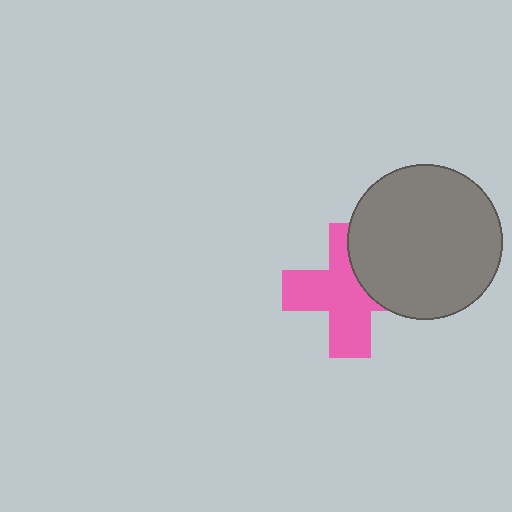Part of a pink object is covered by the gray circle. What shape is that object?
It is a cross.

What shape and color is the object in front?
The object in front is a gray circle.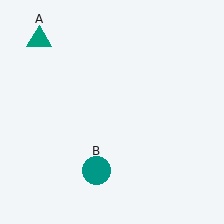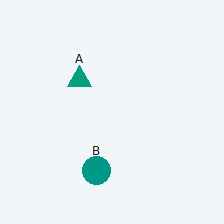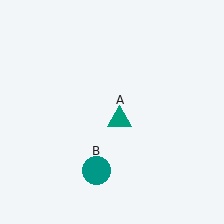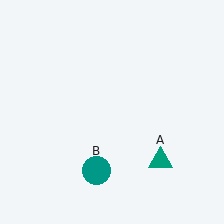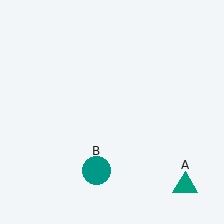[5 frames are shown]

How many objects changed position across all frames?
1 object changed position: teal triangle (object A).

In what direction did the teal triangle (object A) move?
The teal triangle (object A) moved down and to the right.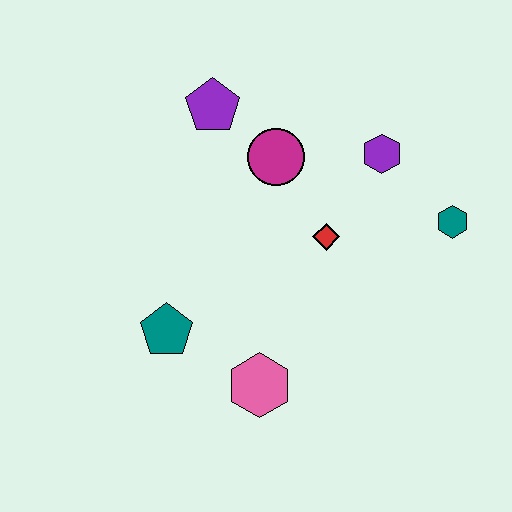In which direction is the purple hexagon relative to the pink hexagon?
The purple hexagon is above the pink hexagon.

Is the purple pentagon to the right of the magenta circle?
No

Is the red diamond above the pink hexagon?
Yes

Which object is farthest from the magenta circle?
The pink hexagon is farthest from the magenta circle.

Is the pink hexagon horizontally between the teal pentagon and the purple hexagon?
Yes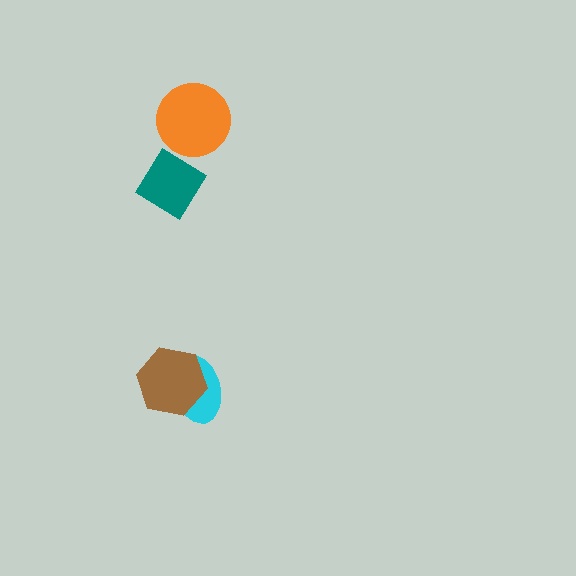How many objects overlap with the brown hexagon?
1 object overlaps with the brown hexagon.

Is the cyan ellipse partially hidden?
Yes, it is partially covered by another shape.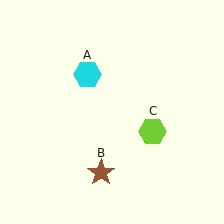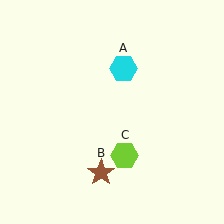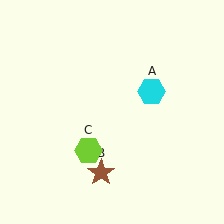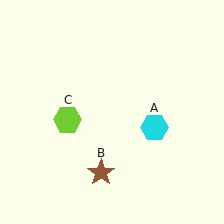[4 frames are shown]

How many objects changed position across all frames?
2 objects changed position: cyan hexagon (object A), lime hexagon (object C).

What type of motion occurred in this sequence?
The cyan hexagon (object A), lime hexagon (object C) rotated clockwise around the center of the scene.